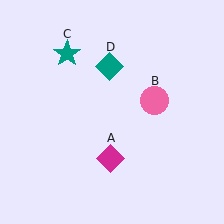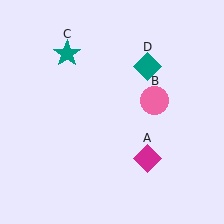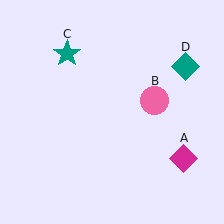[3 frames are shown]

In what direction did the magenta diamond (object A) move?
The magenta diamond (object A) moved right.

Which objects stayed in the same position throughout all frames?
Pink circle (object B) and teal star (object C) remained stationary.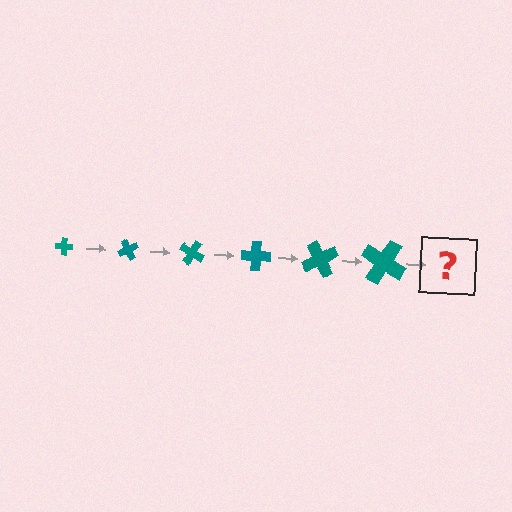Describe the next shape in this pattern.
It should be a cross, larger than the previous one and rotated 360 degrees from the start.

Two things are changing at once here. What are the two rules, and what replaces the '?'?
The two rules are that the cross grows larger each step and it rotates 60 degrees each step. The '?' should be a cross, larger than the previous one and rotated 360 degrees from the start.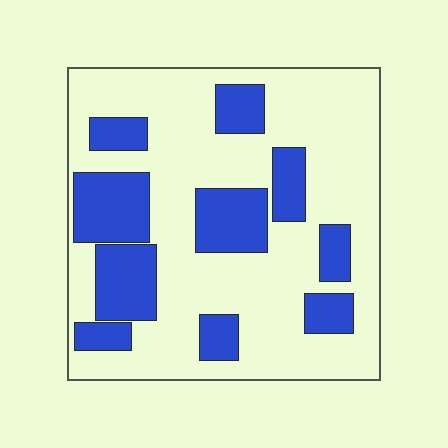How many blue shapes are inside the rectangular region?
10.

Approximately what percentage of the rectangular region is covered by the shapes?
Approximately 30%.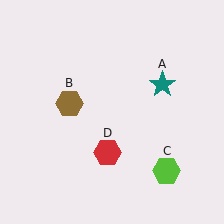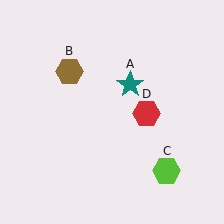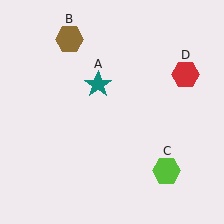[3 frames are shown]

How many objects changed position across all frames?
3 objects changed position: teal star (object A), brown hexagon (object B), red hexagon (object D).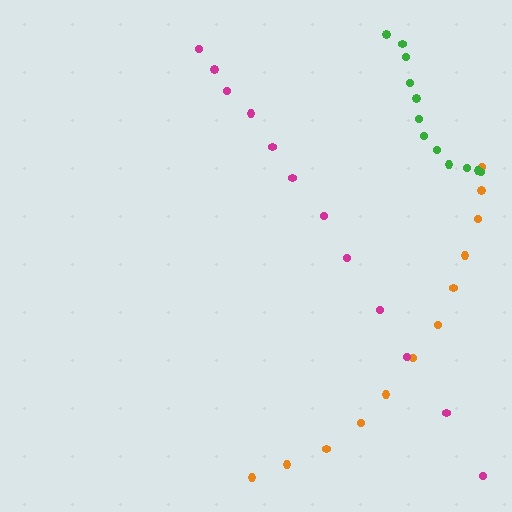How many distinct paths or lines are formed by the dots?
There are 3 distinct paths.